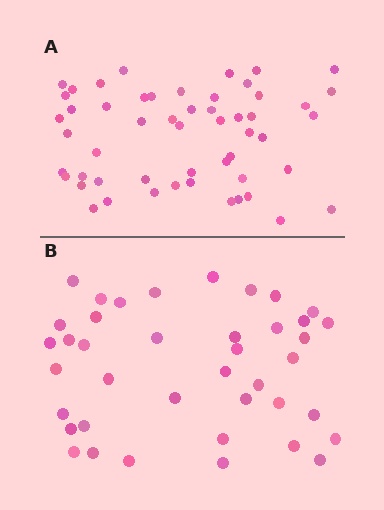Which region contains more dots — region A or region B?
Region A (the top region) has more dots.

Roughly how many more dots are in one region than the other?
Region A has approximately 15 more dots than region B.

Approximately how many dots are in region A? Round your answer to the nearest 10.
About 50 dots. (The exact count is 53, which rounds to 50.)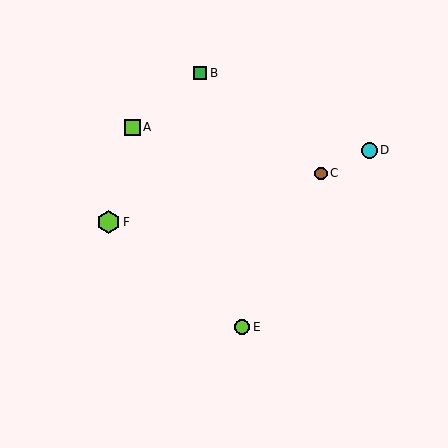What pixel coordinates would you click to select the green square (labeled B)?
Click at (200, 73) to select the green square B.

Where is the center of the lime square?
The center of the lime square is at (132, 127).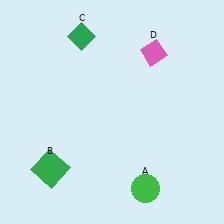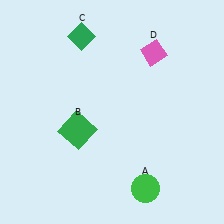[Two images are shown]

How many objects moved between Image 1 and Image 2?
1 object moved between the two images.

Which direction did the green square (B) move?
The green square (B) moved up.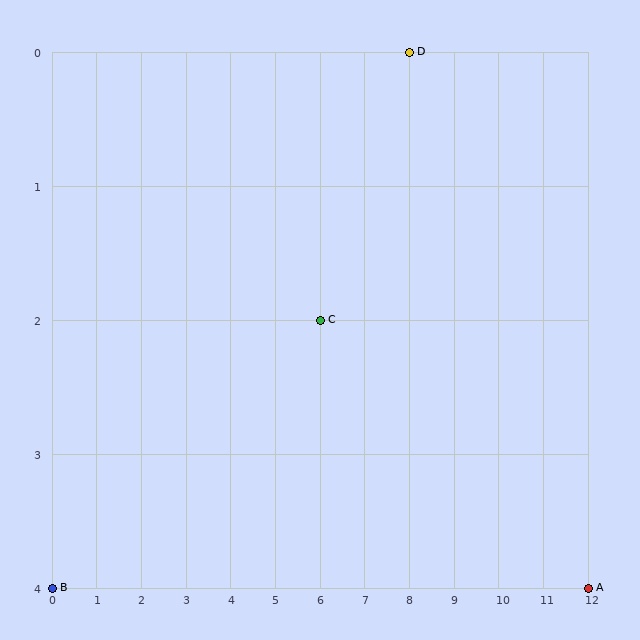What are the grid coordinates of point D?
Point D is at grid coordinates (8, 0).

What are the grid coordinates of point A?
Point A is at grid coordinates (12, 4).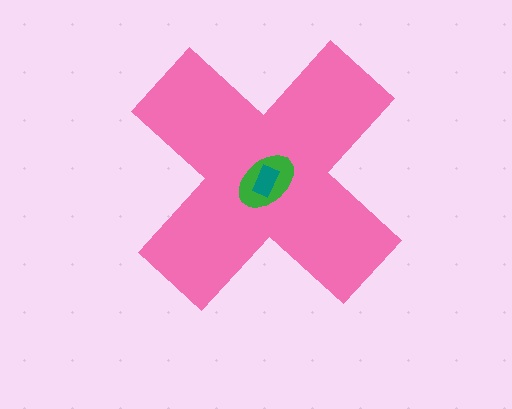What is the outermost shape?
The pink cross.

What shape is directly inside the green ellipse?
The teal rectangle.